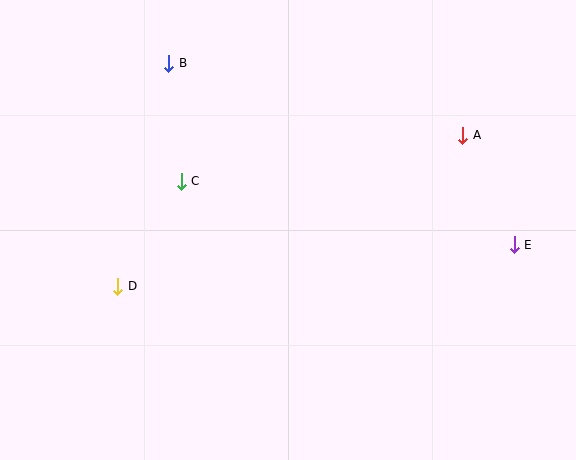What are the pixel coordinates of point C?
Point C is at (181, 181).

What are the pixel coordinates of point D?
Point D is at (118, 286).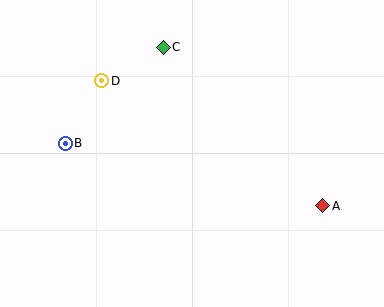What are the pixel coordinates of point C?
Point C is at (163, 47).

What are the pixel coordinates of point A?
Point A is at (323, 206).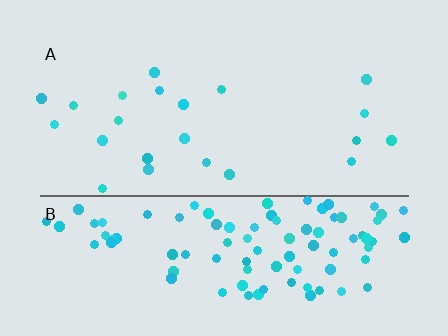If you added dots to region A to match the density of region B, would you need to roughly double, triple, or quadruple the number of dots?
Approximately quadruple.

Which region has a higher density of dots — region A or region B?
B (the bottom).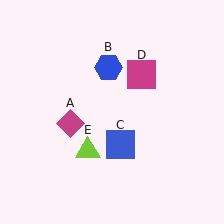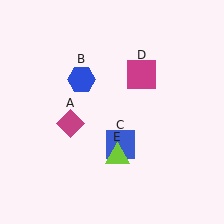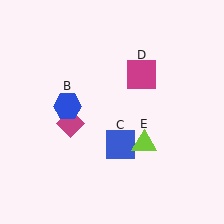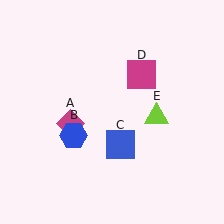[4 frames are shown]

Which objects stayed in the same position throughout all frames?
Magenta diamond (object A) and blue square (object C) and magenta square (object D) remained stationary.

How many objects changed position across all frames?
2 objects changed position: blue hexagon (object B), lime triangle (object E).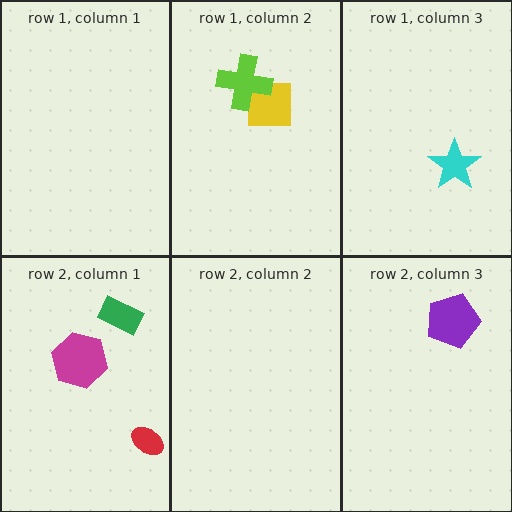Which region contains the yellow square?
The row 1, column 2 region.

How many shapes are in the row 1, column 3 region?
1.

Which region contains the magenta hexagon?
The row 2, column 1 region.